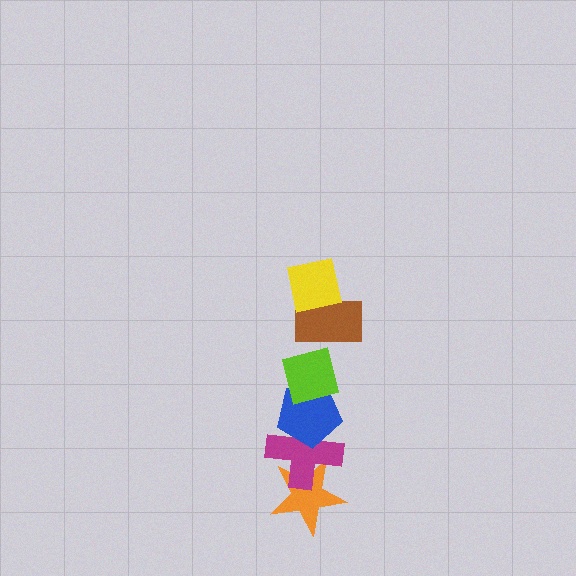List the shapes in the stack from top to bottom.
From top to bottom: the yellow square, the brown rectangle, the lime square, the blue pentagon, the magenta cross, the orange star.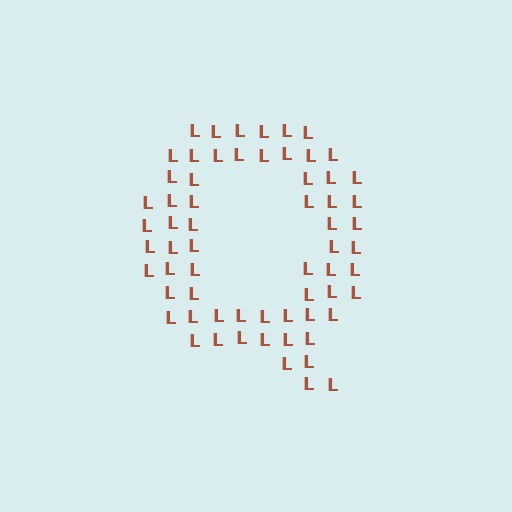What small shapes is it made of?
It is made of small letter L's.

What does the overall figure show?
The overall figure shows the letter Q.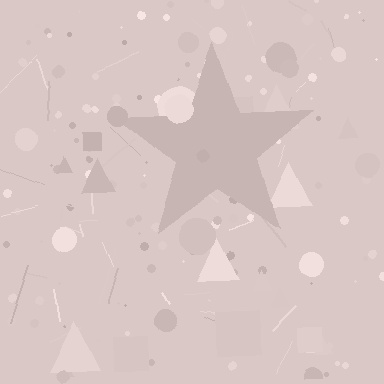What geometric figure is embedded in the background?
A star is embedded in the background.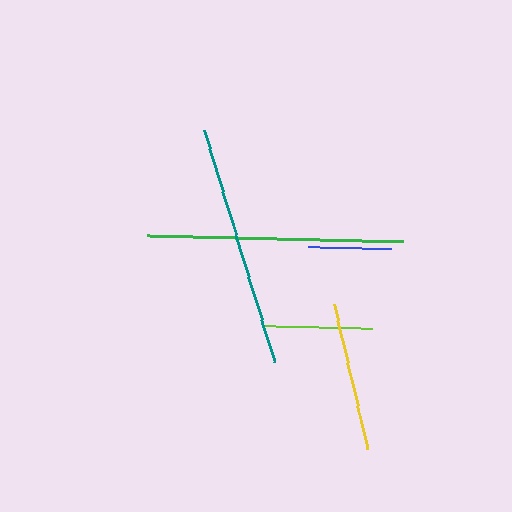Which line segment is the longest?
The green line is the longest at approximately 256 pixels.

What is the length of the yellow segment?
The yellow segment is approximately 149 pixels long.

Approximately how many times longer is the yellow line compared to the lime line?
The yellow line is approximately 1.4 times the length of the lime line.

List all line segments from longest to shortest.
From longest to shortest: green, teal, yellow, lime, blue.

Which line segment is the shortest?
The blue line is the shortest at approximately 83 pixels.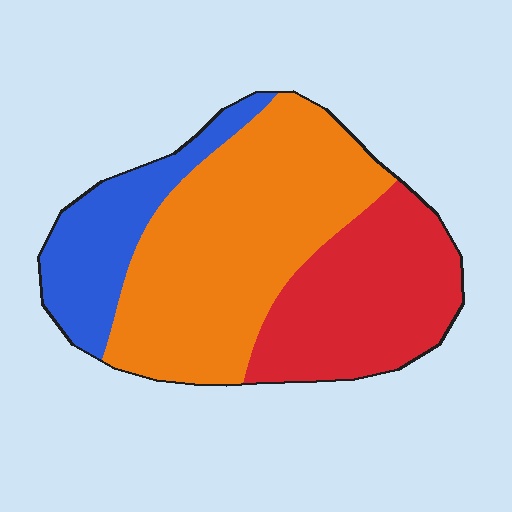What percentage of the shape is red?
Red covers about 30% of the shape.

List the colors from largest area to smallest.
From largest to smallest: orange, red, blue.